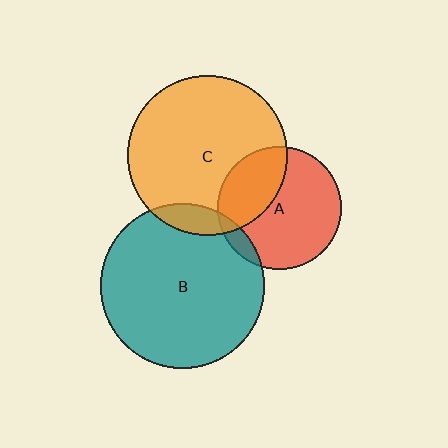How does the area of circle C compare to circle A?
Approximately 1.7 times.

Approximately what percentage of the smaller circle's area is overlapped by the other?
Approximately 10%.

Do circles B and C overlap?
Yes.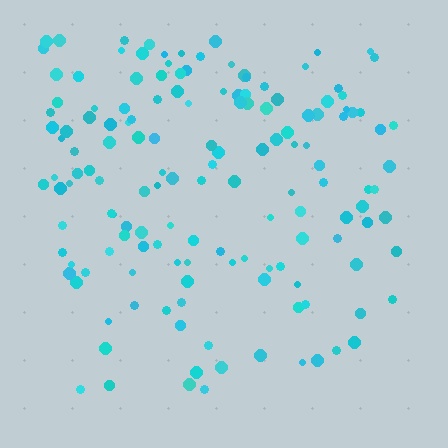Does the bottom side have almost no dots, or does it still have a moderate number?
Still a moderate number, just noticeably fewer than the top.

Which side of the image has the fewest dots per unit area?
The bottom.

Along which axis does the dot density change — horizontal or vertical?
Vertical.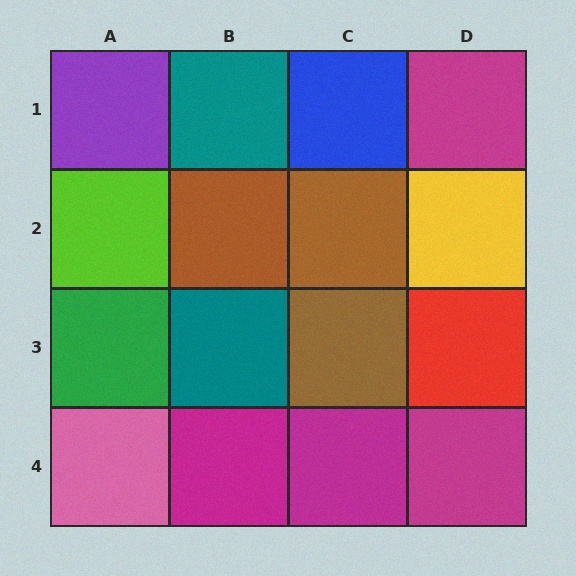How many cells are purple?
1 cell is purple.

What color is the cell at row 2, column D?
Yellow.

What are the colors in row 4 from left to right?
Pink, magenta, magenta, magenta.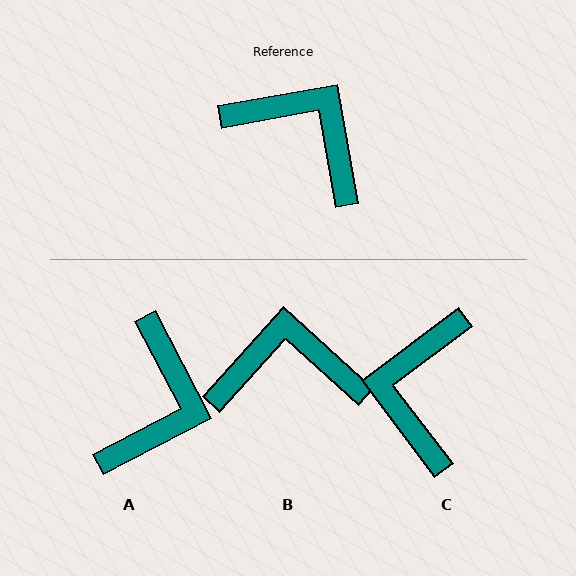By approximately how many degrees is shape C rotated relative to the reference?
Approximately 117 degrees counter-clockwise.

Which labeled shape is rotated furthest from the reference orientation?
C, about 117 degrees away.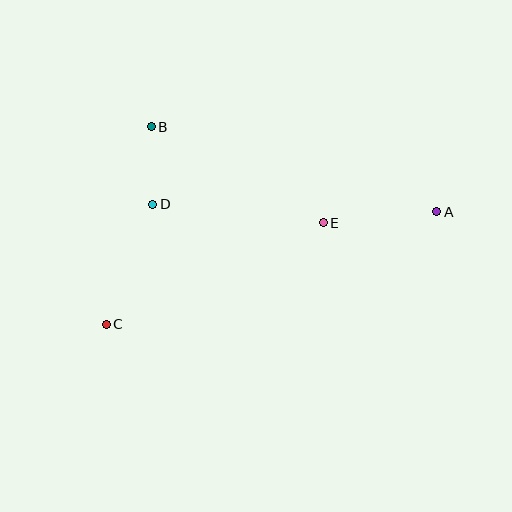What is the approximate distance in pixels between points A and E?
The distance between A and E is approximately 114 pixels.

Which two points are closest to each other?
Points B and D are closest to each other.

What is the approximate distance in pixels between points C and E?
The distance between C and E is approximately 239 pixels.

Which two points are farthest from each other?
Points A and C are farthest from each other.